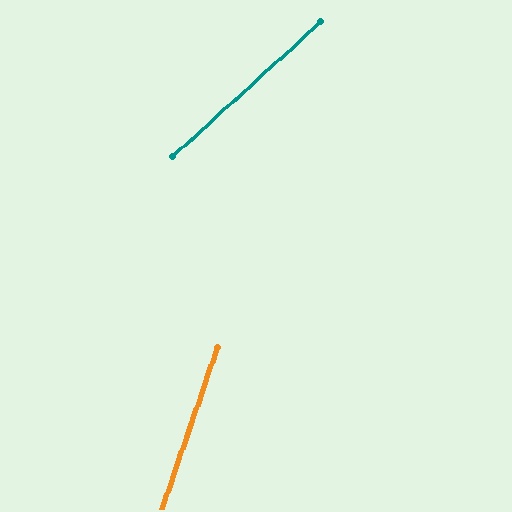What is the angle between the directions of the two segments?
Approximately 29 degrees.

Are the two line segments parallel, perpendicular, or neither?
Neither parallel nor perpendicular — they differ by about 29°.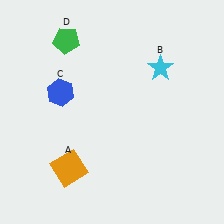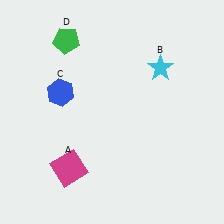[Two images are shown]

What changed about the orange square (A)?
In Image 1, A is orange. In Image 2, it changed to magenta.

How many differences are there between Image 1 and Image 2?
There is 1 difference between the two images.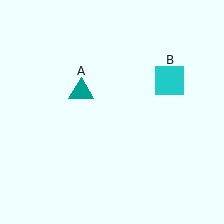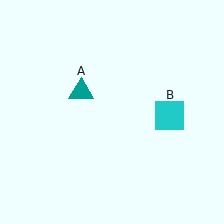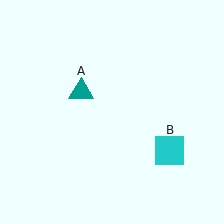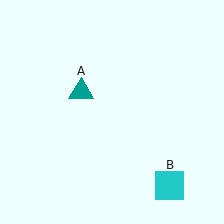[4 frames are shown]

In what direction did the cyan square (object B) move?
The cyan square (object B) moved down.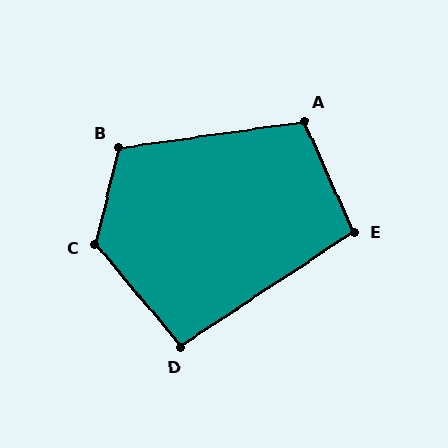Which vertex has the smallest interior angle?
D, at approximately 96 degrees.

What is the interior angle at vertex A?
Approximately 106 degrees (obtuse).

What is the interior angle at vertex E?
Approximately 99 degrees (obtuse).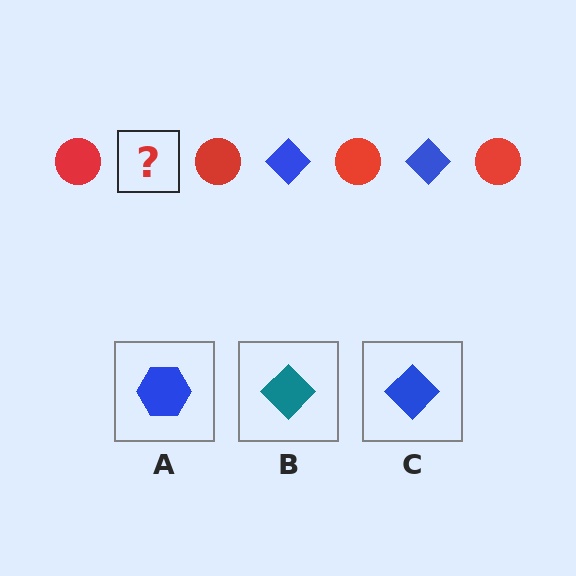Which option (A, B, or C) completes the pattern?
C.